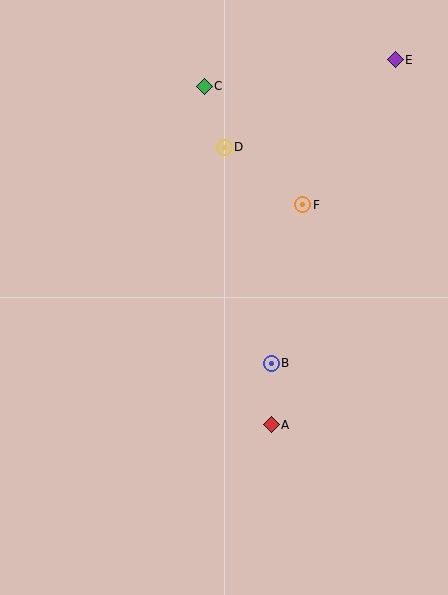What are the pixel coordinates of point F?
Point F is at (303, 205).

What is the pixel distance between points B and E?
The distance between B and E is 328 pixels.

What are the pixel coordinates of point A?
Point A is at (271, 425).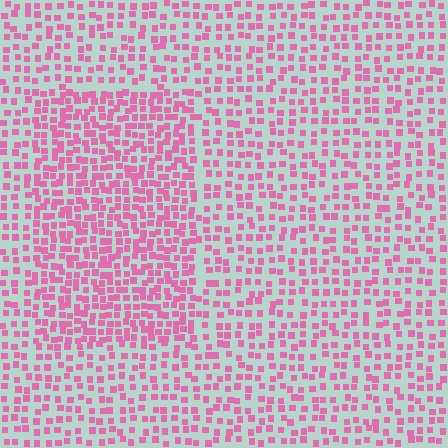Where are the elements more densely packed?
The elements are more densely packed inside the rectangle boundary.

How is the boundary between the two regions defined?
The boundary is defined by a change in element density (approximately 1.7x ratio). All elements are the same color, size, and shape.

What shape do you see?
I see a rectangle.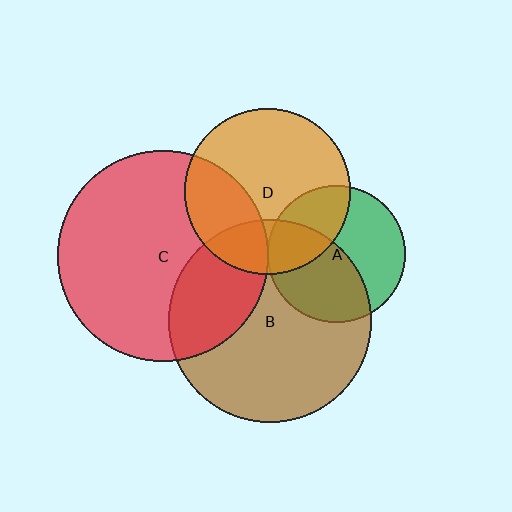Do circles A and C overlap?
Yes.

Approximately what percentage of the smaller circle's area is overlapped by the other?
Approximately 5%.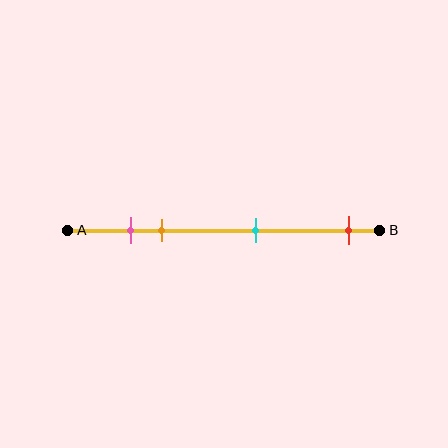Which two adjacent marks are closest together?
The pink and orange marks are the closest adjacent pair.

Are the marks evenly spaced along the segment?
No, the marks are not evenly spaced.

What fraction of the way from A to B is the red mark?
The red mark is approximately 90% (0.9) of the way from A to B.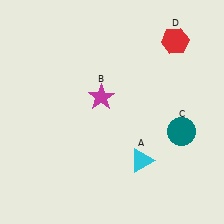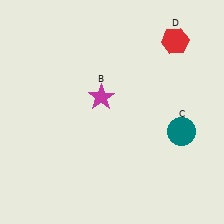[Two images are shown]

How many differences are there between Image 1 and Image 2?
There is 1 difference between the two images.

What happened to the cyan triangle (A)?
The cyan triangle (A) was removed in Image 2. It was in the bottom-right area of Image 1.